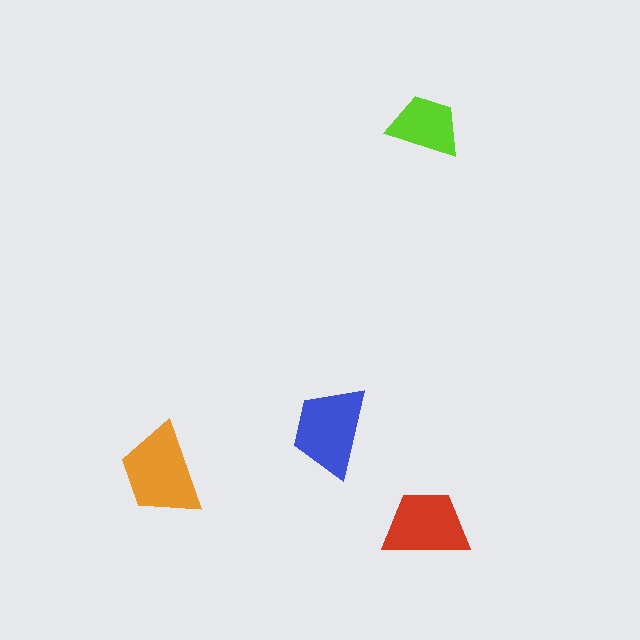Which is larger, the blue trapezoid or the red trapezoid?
The blue one.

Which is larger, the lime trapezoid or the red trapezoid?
The red one.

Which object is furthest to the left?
The orange trapezoid is leftmost.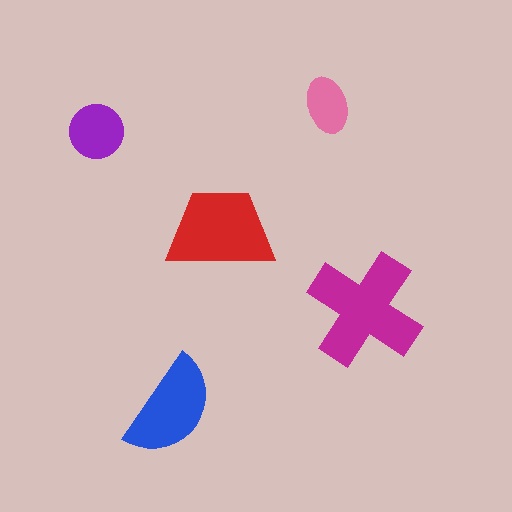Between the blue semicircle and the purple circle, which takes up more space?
The blue semicircle.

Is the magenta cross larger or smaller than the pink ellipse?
Larger.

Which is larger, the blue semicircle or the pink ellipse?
The blue semicircle.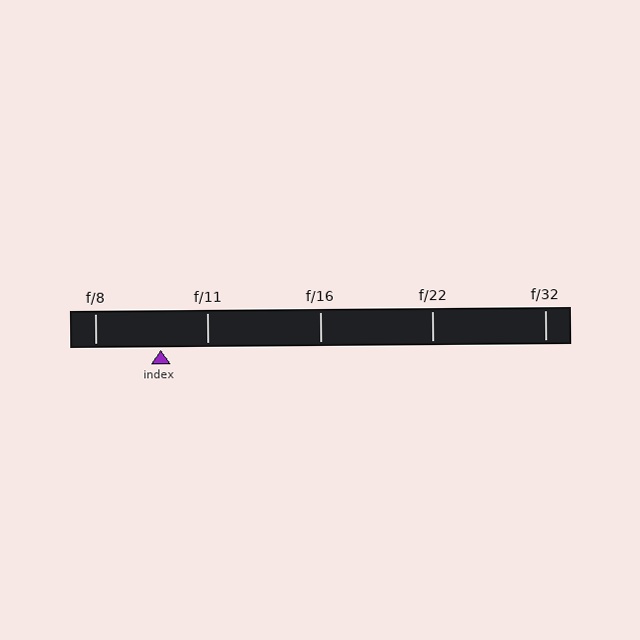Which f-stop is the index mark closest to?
The index mark is closest to f/11.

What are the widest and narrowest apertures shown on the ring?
The widest aperture shown is f/8 and the narrowest is f/32.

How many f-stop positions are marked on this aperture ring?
There are 5 f-stop positions marked.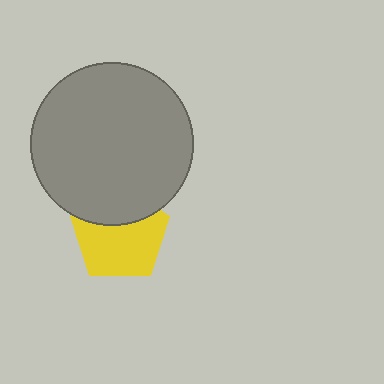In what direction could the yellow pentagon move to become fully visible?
The yellow pentagon could move down. That would shift it out from behind the gray circle entirely.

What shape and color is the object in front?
The object in front is a gray circle.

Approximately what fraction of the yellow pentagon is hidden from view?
Roughly 34% of the yellow pentagon is hidden behind the gray circle.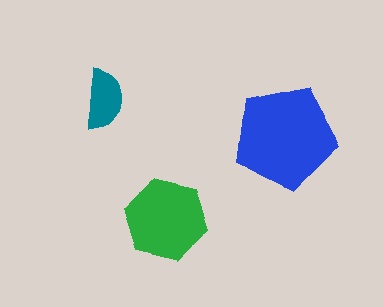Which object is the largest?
The blue pentagon.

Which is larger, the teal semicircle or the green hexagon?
The green hexagon.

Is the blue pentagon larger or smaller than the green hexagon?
Larger.